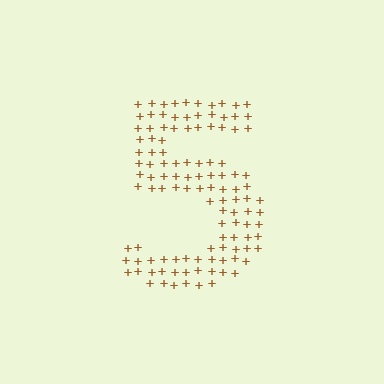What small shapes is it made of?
It is made of small plus signs.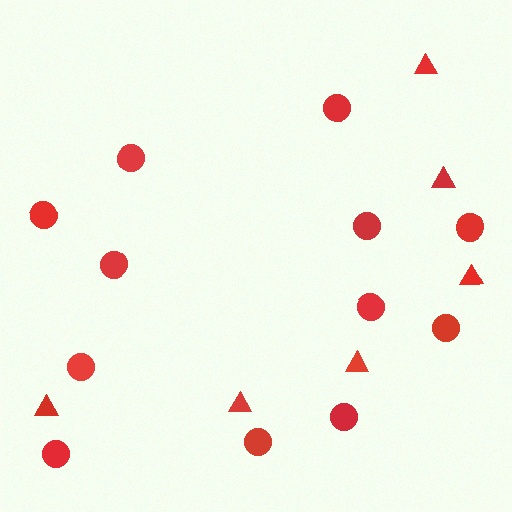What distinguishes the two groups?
There are 2 groups: one group of triangles (6) and one group of circles (12).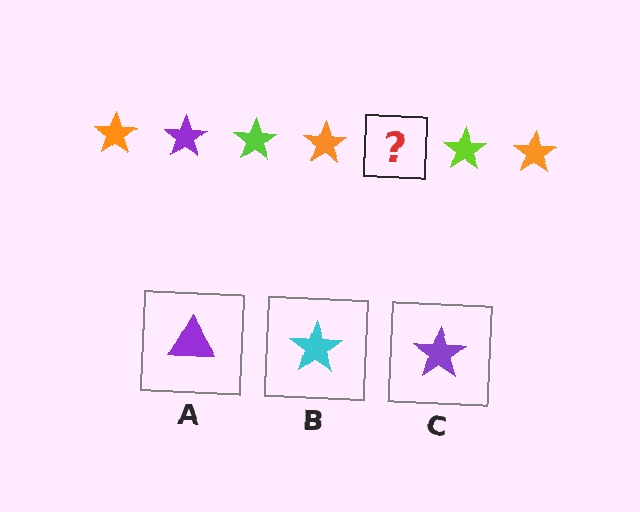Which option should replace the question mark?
Option C.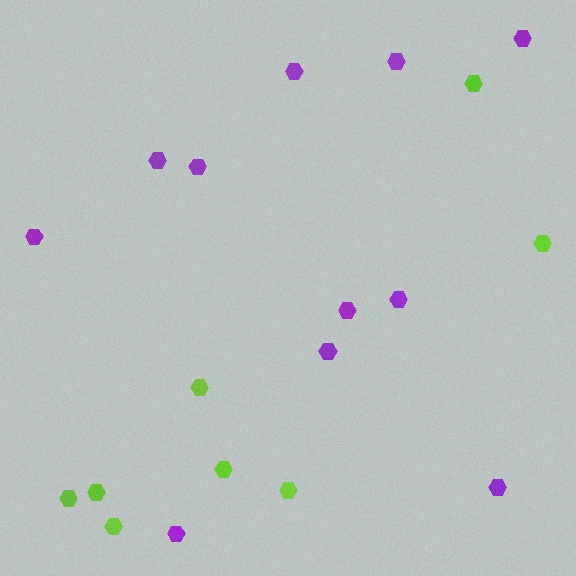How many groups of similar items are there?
There are 2 groups: one group of purple hexagons (11) and one group of lime hexagons (8).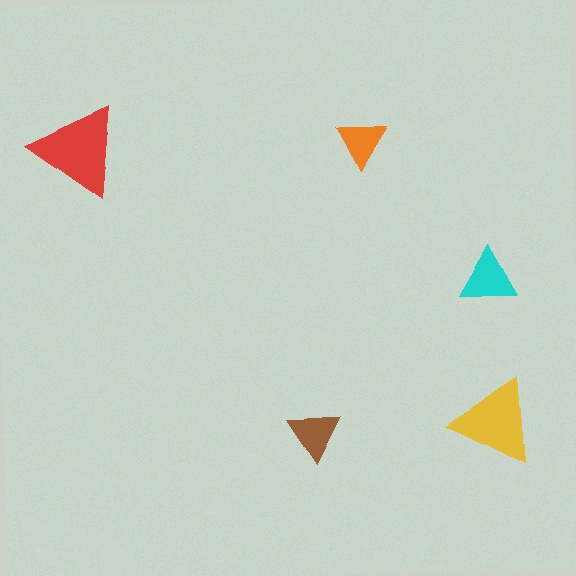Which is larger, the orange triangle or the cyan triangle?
The cyan one.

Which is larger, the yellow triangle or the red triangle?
The red one.